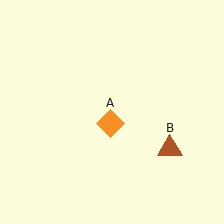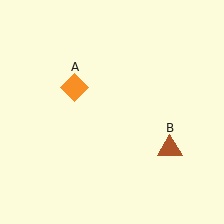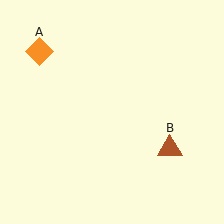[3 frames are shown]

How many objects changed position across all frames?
1 object changed position: orange diamond (object A).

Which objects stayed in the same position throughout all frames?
Brown triangle (object B) remained stationary.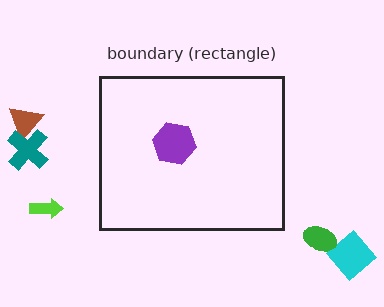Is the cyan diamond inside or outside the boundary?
Outside.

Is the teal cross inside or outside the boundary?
Outside.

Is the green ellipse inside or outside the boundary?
Outside.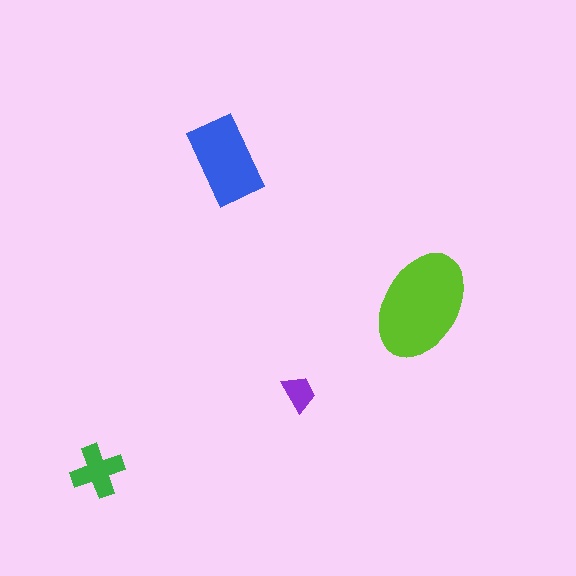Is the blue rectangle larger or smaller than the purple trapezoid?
Larger.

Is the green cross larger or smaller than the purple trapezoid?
Larger.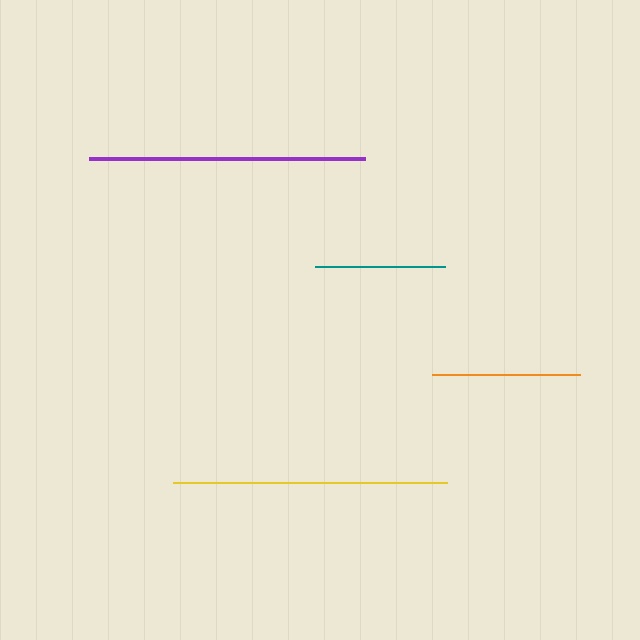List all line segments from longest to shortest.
From longest to shortest: purple, yellow, orange, teal.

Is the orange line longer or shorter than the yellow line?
The yellow line is longer than the orange line.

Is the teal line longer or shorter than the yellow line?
The yellow line is longer than the teal line.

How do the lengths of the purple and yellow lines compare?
The purple and yellow lines are approximately the same length.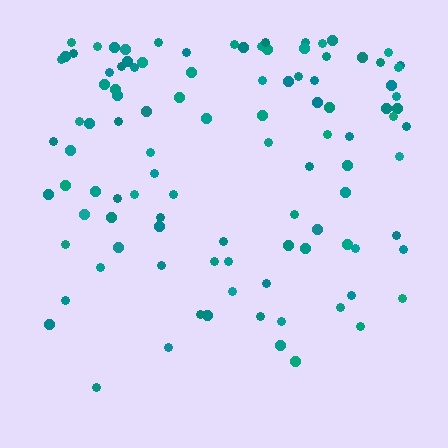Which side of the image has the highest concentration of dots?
The top.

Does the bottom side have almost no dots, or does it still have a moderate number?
Still a moderate number, just noticeably fewer than the top.